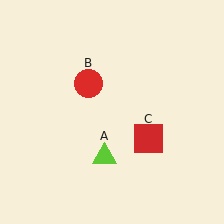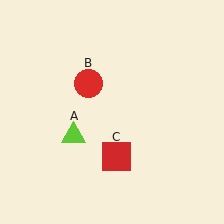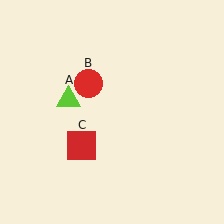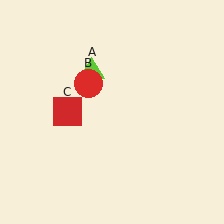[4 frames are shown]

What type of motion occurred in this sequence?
The lime triangle (object A), red square (object C) rotated clockwise around the center of the scene.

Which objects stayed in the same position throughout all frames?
Red circle (object B) remained stationary.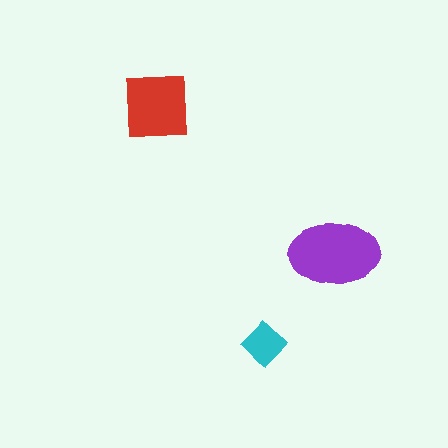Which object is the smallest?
The cyan diamond.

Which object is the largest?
The purple ellipse.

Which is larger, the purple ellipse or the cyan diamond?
The purple ellipse.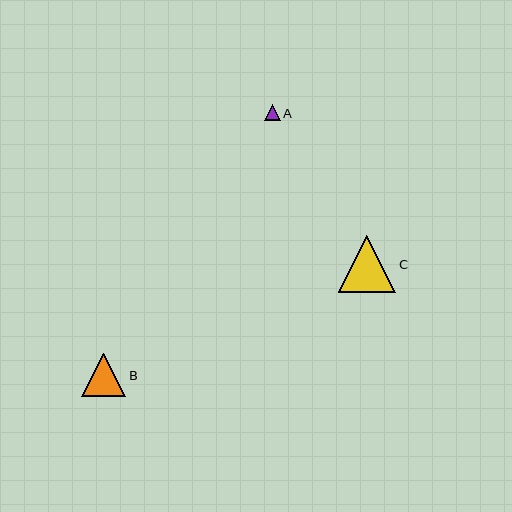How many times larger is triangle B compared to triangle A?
Triangle B is approximately 2.8 times the size of triangle A.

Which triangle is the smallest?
Triangle A is the smallest with a size of approximately 16 pixels.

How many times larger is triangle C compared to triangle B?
Triangle C is approximately 1.3 times the size of triangle B.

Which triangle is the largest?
Triangle C is the largest with a size of approximately 58 pixels.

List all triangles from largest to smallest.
From largest to smallest: C, B, A.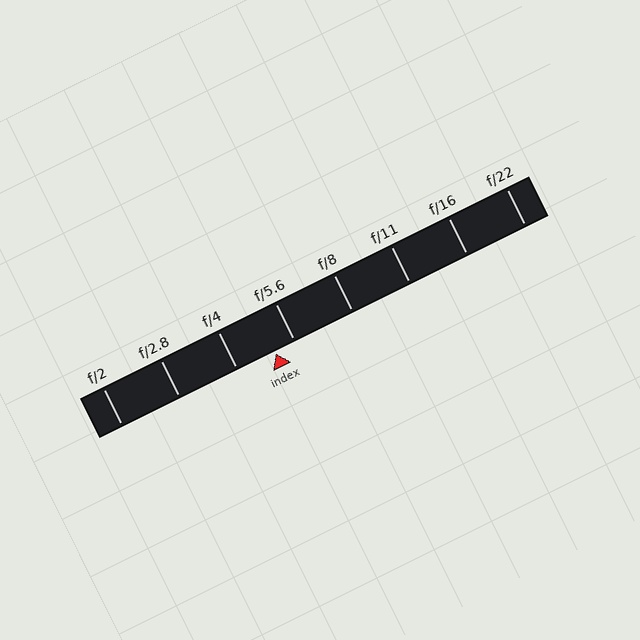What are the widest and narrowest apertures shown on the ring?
The widest aperture shown is f/2 and the narrowest is f/22.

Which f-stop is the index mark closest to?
The index mark is closest to f/5.6.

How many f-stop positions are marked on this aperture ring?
There are 8 f-stop positions marked.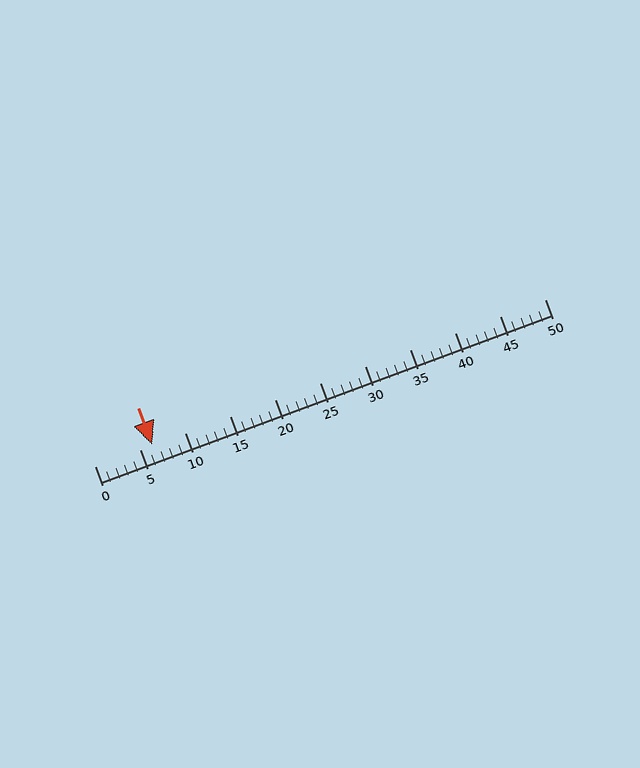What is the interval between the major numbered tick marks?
The major tick marks are spaced 5 units apart.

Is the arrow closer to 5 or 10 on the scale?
The arrow is closer to 5.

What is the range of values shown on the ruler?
The ruler shows values from 0 to 50.